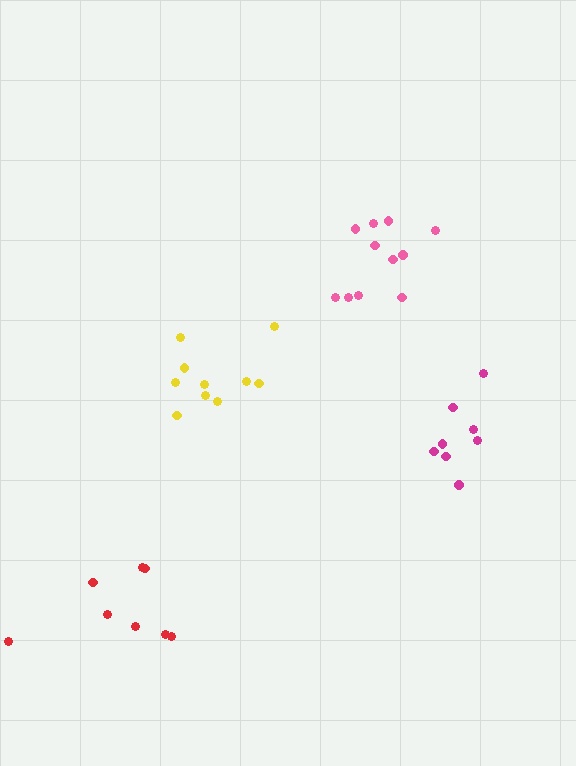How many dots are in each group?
Group 1: 8 dots, Group 2: 8 dots, Group 3: 11 dots, Group 4: 10 dots (37 total).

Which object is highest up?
The pink cluster is topmost.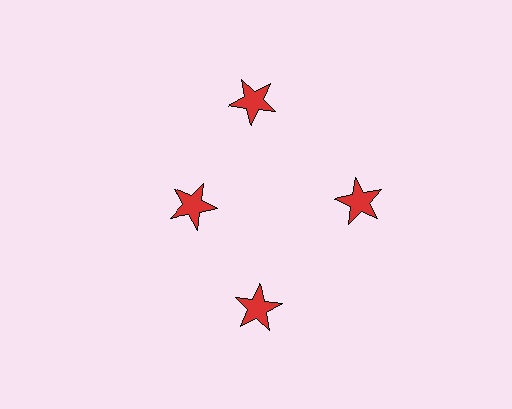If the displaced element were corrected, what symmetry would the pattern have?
It would have 4-fold rotational symmetry — the pattern would map onto itself every 90 degrees.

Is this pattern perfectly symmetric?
No. The 4 red stars are arranged in a ring, but one element near the 9 o'clock position is pulled inward toward the center, breaking the 4-fold rotational symmetry.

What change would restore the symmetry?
The symmetry would be restored by moving it outward, back onto the ring so that all 4 stars sit at equal angles and equal distance from the center.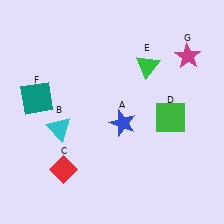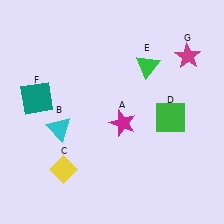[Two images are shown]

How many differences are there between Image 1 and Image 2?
There are 2 differences between the two images.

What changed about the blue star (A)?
In Image 1, A is blue. In Image 2, it changed to magenta.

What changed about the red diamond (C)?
In Image 1, C is red. In Image 2, it changed to yellow.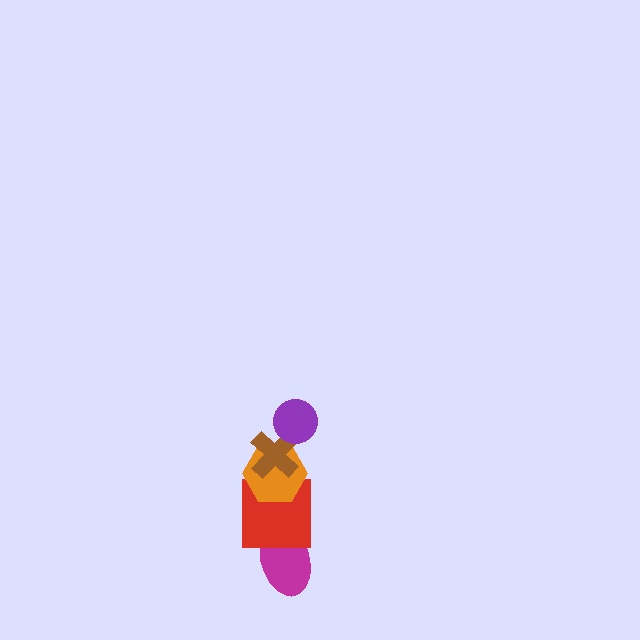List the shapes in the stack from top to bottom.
From top to bottom: the purple circle, the brown cross, the orange hexagon, the red square, the magenta ellipse.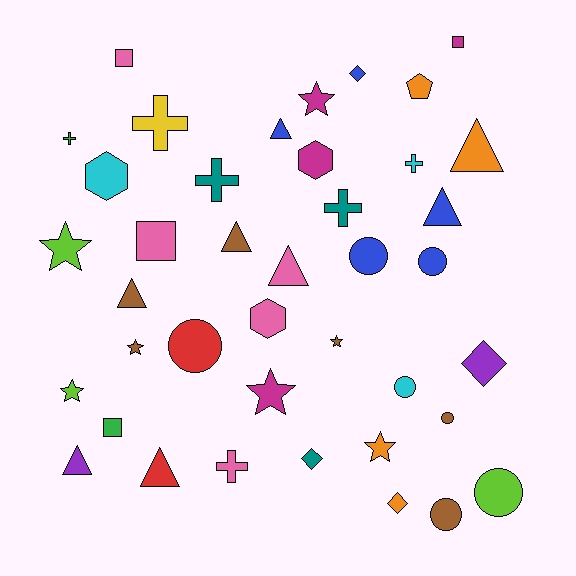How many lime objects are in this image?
There are 3 lime objects.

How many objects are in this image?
There are 40 objects.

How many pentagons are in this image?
There is 1 pentagon.